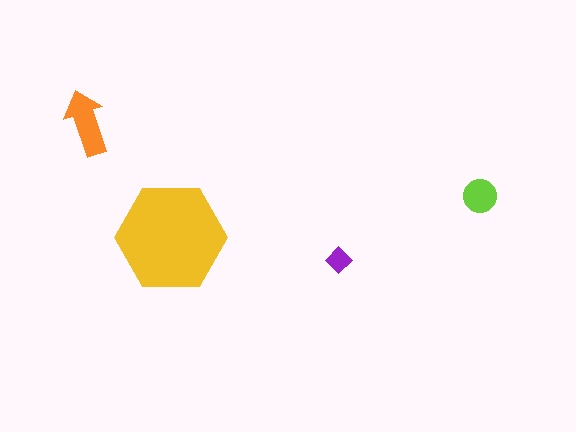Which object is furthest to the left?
The orange arrow is leftmost.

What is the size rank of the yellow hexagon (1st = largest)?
1st.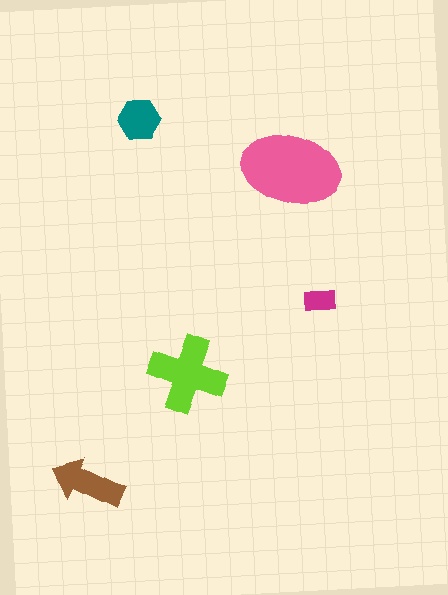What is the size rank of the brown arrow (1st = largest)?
3rd.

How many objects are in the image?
There are 5 objects in the image.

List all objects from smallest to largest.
The magenta rectangle, the teal hexagon, the brown arrow, the lime cross, the pink ellipse.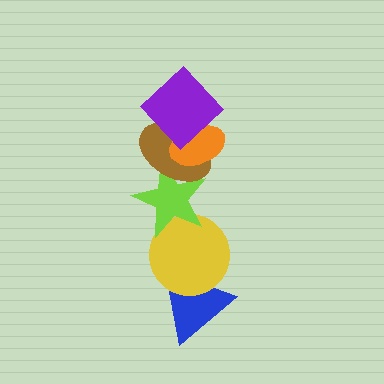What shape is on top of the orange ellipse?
The purple diamond is on top of the orange ellipse.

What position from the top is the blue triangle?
The blue triangle is 6th from the top.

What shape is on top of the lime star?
The brown ellipse is on top of the lime star.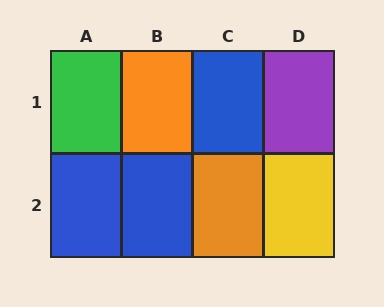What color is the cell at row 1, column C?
Blue.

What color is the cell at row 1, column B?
Orange.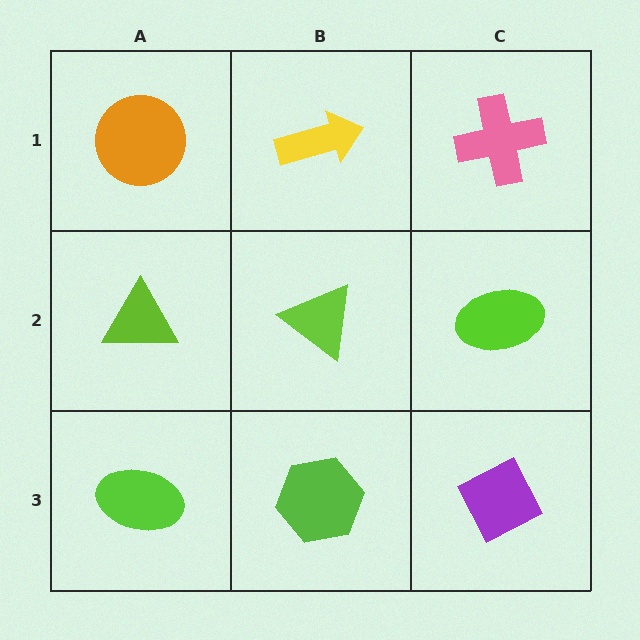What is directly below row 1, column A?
A lime triangle.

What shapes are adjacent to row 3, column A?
A lime triangle (row 2, column A), a lime hexagon (row 3, column B).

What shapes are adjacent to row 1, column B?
A lime triangle (row 2, column B), an orange circle (row 1, column A), a pink cross (row 1, column C).